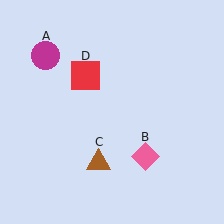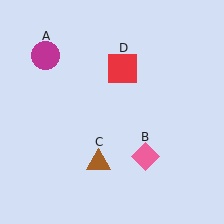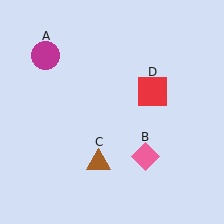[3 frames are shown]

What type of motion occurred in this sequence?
The red square (object D) rotated clockwise around the center of the scene.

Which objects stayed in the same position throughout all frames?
Magenta circle (object A) and pink diamond (object B) and brown triangle (object C) remained stationary.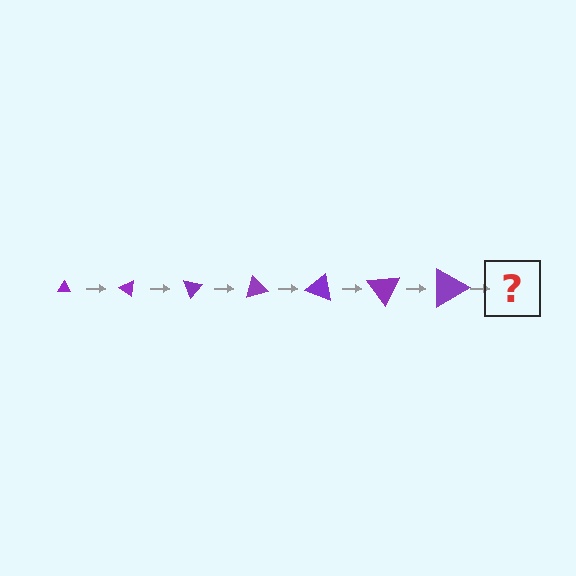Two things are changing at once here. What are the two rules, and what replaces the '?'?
The two rules are that the triangle grows larger each step and it rotates 35 degrees each step. The '?' should be a triangle, larger than the previous one and rotated 245 degrees from the start.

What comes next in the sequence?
The next element should be a triangle, larger than the previous one and rotated 245 degrees from the start.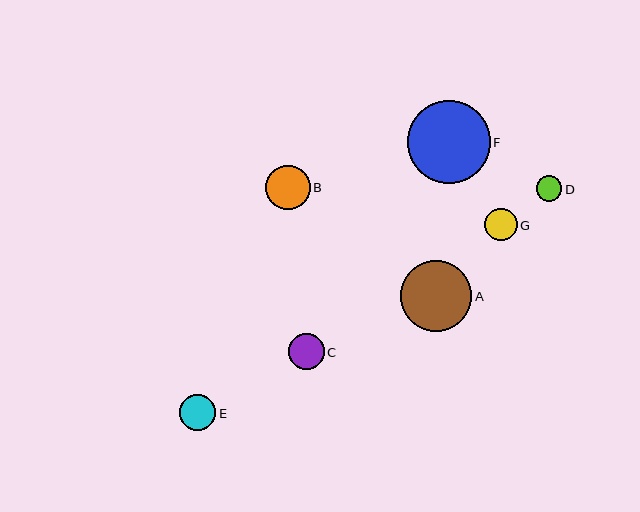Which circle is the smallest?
Circle D is the smallest with a size of approximately 26 pixels.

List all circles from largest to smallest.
From largest to smallest: F, A, B, E, C, G, D.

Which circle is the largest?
Circle F is the largest with a size of approximately 83 pixels.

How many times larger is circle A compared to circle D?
Circle A is approximately 2.8 times the size of circle D.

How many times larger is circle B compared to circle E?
Circle B is approximately 1.2 times the size of circle E.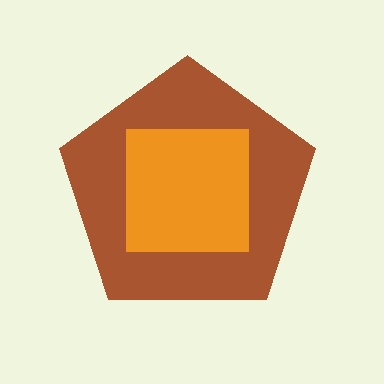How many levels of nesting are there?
2.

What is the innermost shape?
The orange square.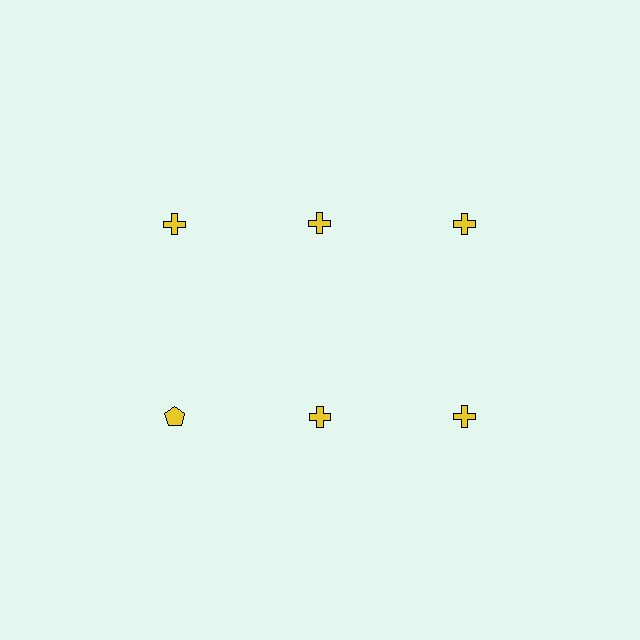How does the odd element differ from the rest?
It has a different shape: pentagon instead of cross.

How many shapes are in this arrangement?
There are 6 shapes arranged in a grid pattern.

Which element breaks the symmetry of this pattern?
The yellow pentagon in the second row, leftmost column breaks the symmetry. All other shapes are yellow crosses.